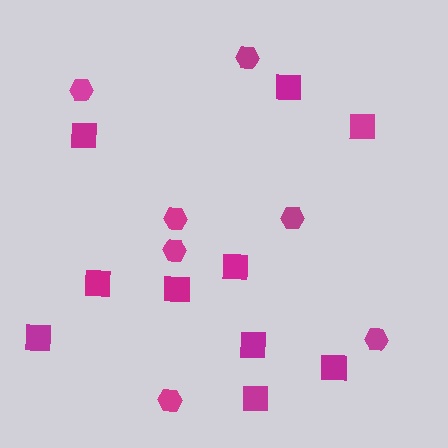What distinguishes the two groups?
There are 2 groups: one group of squares (10) and one group of hexagons (7).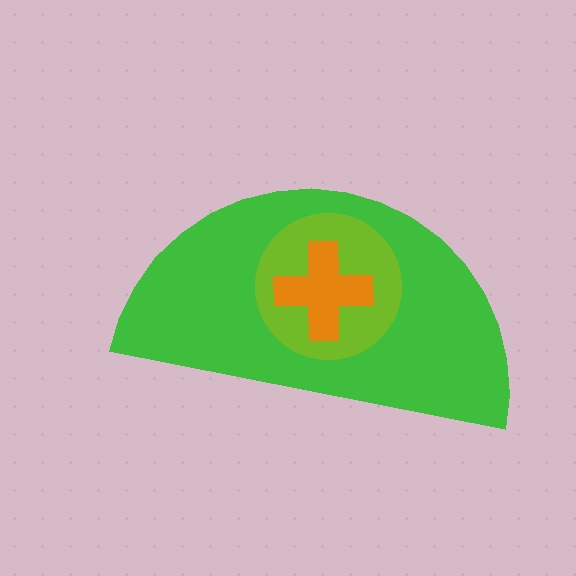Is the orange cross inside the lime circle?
Yes.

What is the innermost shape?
The orange cross.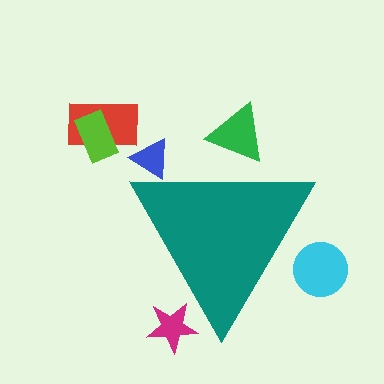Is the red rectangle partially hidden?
No, the red rectangle is fully visible.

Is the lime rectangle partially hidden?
No, the lime rectangle is fully visible.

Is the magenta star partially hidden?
Yes, the magenta star is partially hidden behind the teal triangle.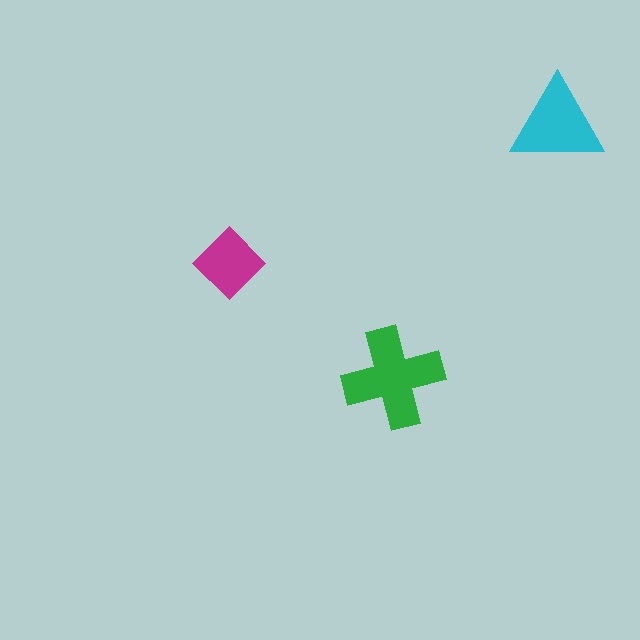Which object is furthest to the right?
The cyan triangle is rightmost.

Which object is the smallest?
The magenta diamond.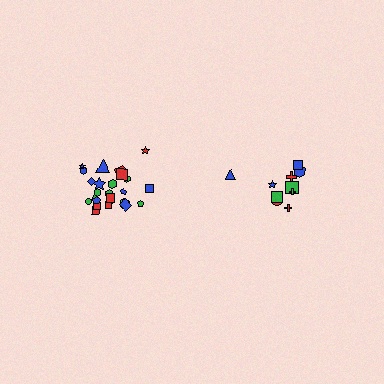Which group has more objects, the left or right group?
The left group.